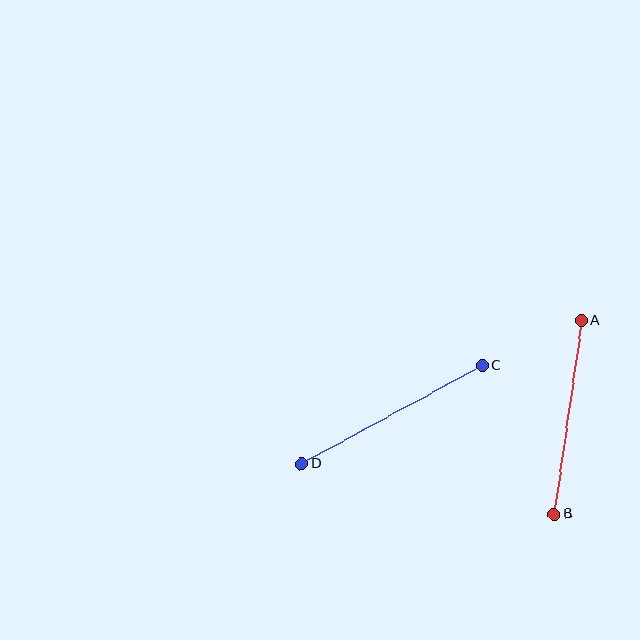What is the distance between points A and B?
The distance is approximately 195 pixels.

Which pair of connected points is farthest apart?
Points C and D are farthest apart.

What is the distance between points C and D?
The distance is approximately 205 pixels.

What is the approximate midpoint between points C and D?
The midpoint is at approximately (392, 415) pixels.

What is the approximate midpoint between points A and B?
The midpoint is at approximately (568, 417) pixels.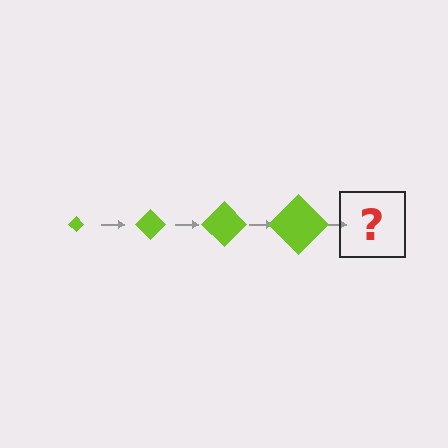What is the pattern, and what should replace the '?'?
The pattern is that the diamond gets progressively larger each step. The '?' should be a lime diamond, larger than the previous one.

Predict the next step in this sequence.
The next step is a lime diamond, larger than the previous one.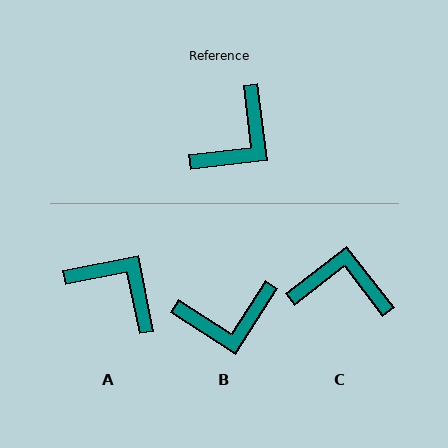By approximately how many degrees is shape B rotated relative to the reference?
Approximately 39 degrees clockwise.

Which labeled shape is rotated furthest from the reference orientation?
C, about 121 degrees away.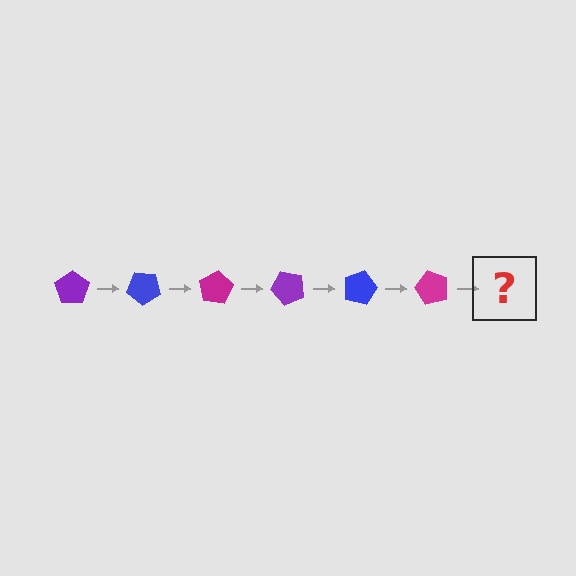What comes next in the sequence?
The next element should be a purple pentagon, rotated 240 degrees from the start.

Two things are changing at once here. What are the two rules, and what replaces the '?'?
The two rules are that it rotates 40 degrees each step and the color cycles through purple, blue, and magenta. The '?' should be a purple pentagon, rotated 240 degrees from the start.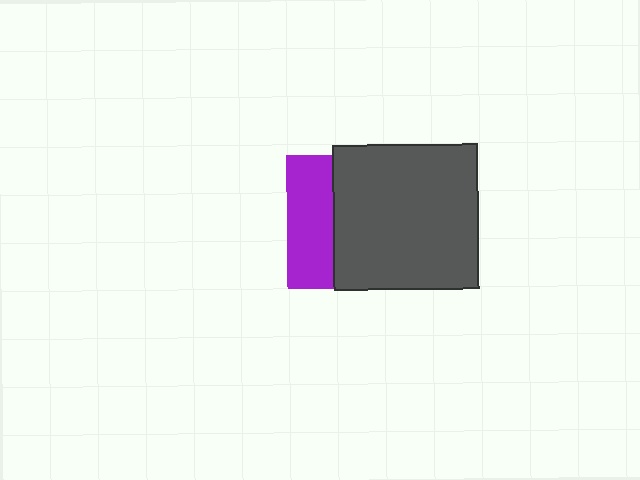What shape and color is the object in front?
The object in front is a dark gray square.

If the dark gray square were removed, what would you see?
You would see the complete purple square.